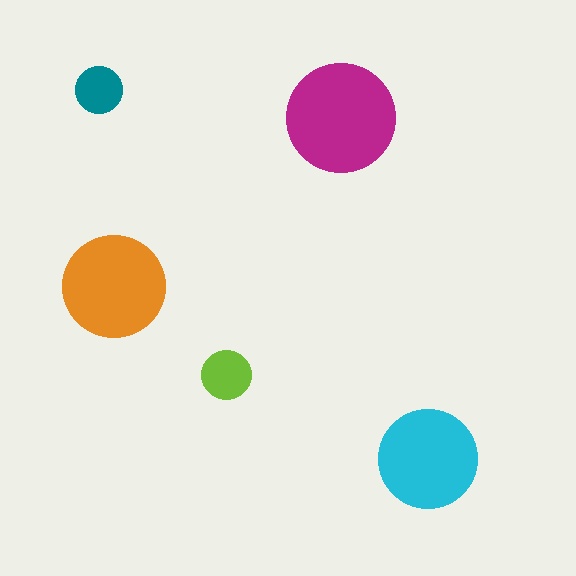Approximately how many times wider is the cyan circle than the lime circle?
About 2 times wider.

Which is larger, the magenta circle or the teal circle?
The magenta one.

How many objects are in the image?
There are 5 objects in the image.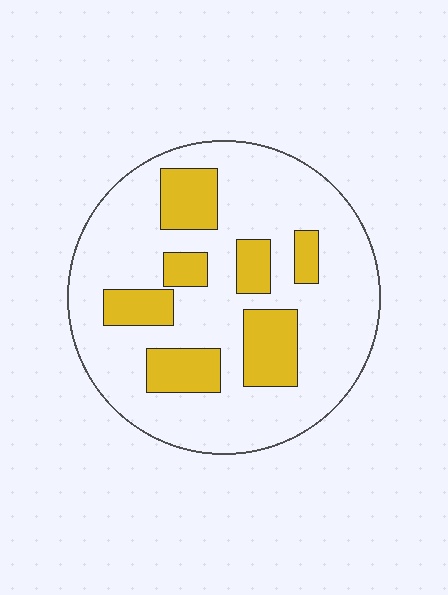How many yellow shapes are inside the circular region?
7.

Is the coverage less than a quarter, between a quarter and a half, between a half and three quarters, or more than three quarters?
Less than a quarter.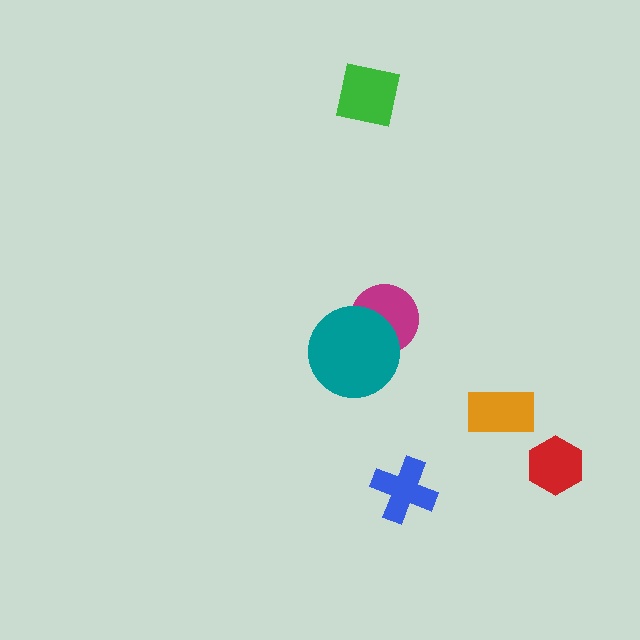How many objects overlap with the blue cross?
0 objects overlap with the blue cross.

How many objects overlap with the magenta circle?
1 object overlaps with the magenta circle.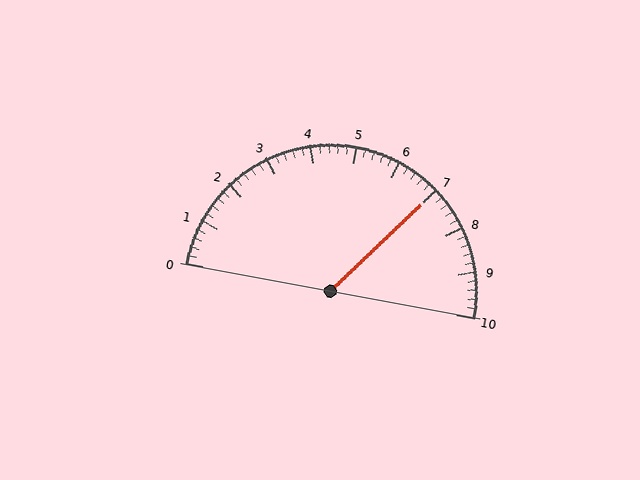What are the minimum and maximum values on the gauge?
The gauge ranges from 0 to 10.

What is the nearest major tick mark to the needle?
The nearest major tick mark is 7.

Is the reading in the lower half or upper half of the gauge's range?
The reading is in the upper half of the range (0 to 10).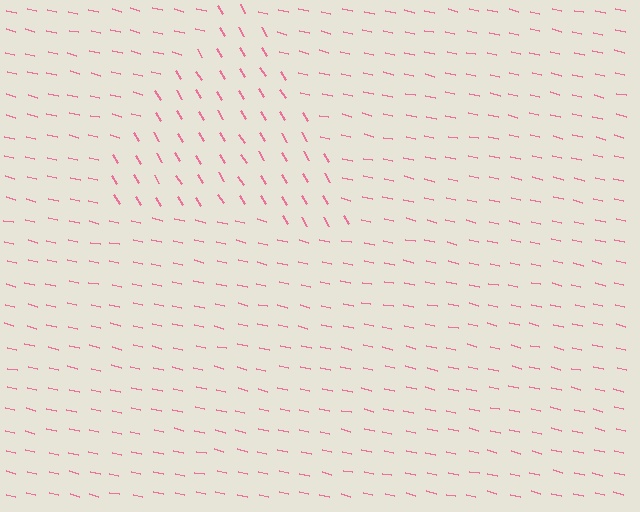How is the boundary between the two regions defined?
The boundary is defined purely by a change in line orientation (approximately 45 degrees difference). All lines are the same color and thickness.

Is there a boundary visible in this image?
Yes, there is a texture boundary formed by a change in line orientation.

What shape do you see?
I see a triangle.